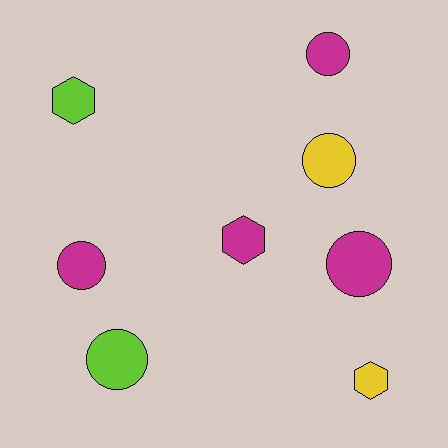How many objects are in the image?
There are 8 objects.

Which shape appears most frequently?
Circle, with 5 objects.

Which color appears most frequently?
Magenta, with 4 objects.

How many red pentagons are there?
There are no red pentagons.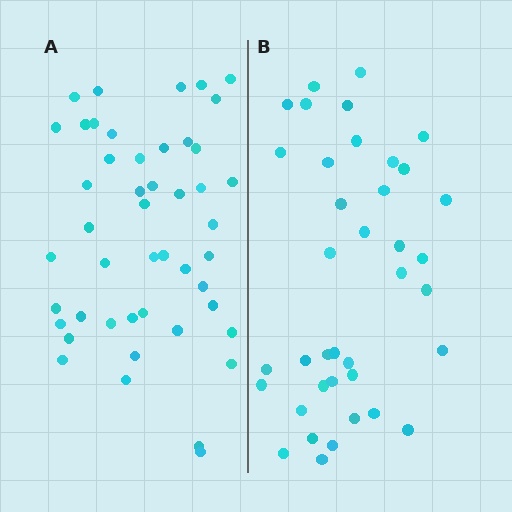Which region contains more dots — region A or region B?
Region A (the left region) has more dots.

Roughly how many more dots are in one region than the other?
Region A has roughly 8 or so more dots than region B.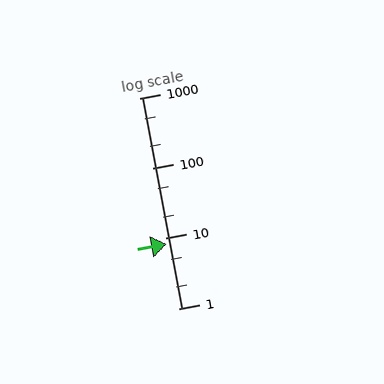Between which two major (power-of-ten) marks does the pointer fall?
The pointer is between 1 and 10.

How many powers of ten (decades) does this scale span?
The scale spans 3 decades, from 1 to 1000.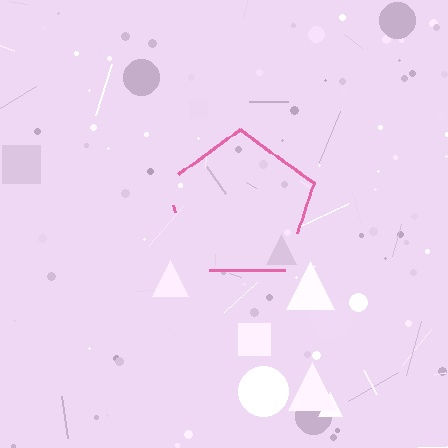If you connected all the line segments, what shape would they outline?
They would outline a pentagon.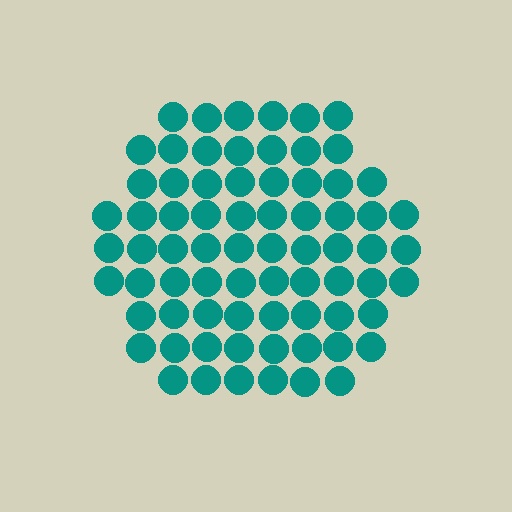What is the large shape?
The large shape is a hexagon.